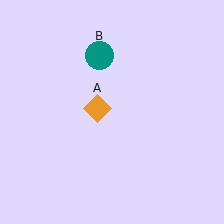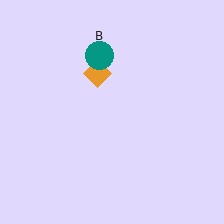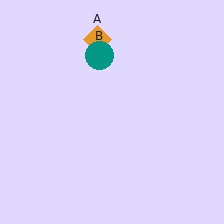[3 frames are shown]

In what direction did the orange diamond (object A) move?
The orange diamond (object A) moved up.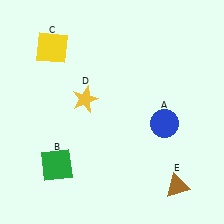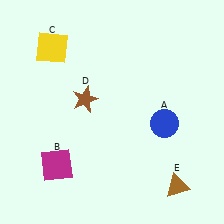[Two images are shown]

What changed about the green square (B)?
In Image 1, B is green. In Image 2, it changed to magenta.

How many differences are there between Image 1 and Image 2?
There are 2 differences between the two images.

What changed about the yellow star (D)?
In Image 1, D is yellow. In Image 2, it changed to brown.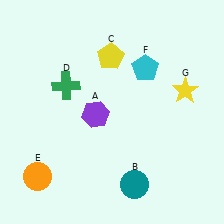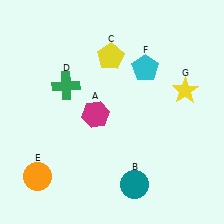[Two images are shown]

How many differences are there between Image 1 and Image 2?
There is 1 difference between the two images.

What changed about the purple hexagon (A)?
In Image 1, A is purple. In Image 2, it changed to magenta.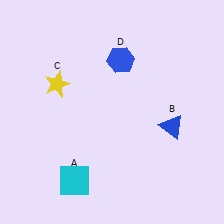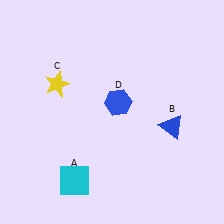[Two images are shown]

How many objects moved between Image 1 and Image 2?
1 object moved between the two images.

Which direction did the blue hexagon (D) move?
The blue hexagon (D) moved down.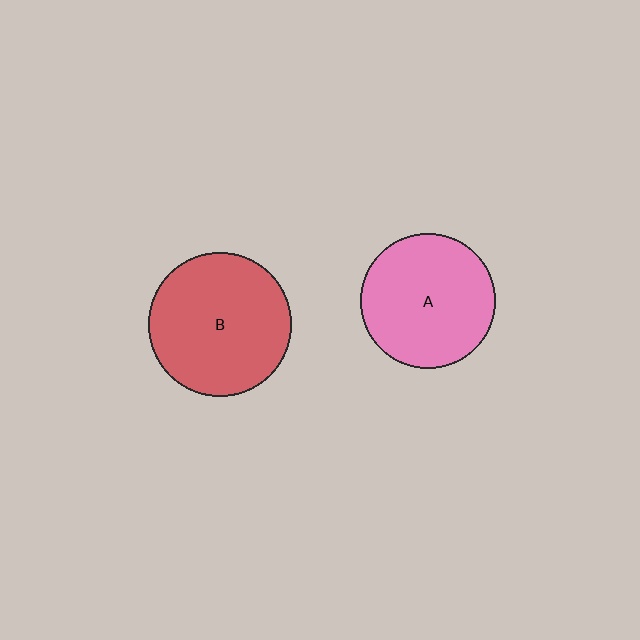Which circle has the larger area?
Circle B (red).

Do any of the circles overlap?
No, none of the circles overlap.